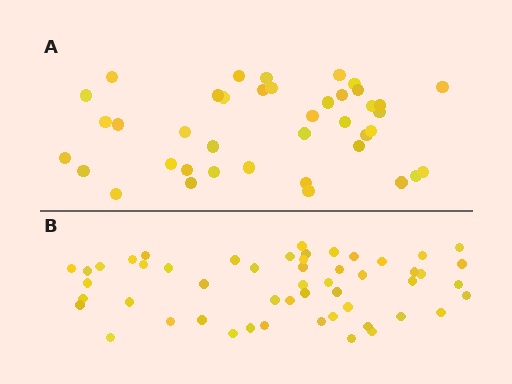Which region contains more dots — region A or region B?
Region B (the bottom region) has more dots.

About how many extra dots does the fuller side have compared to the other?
Region B has roughly 12 or so more dots than region A.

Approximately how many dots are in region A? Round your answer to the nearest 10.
About 40 dots.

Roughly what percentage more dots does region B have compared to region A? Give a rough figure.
About 30% more.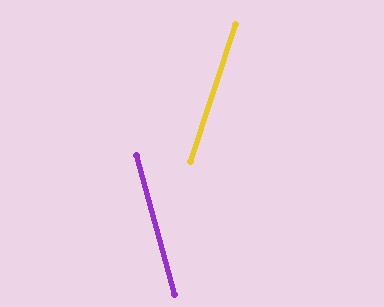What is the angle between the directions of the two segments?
Approximately 34 degrees.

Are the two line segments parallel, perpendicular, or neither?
Neither parallel nor perpendicular — they differ by about 34°.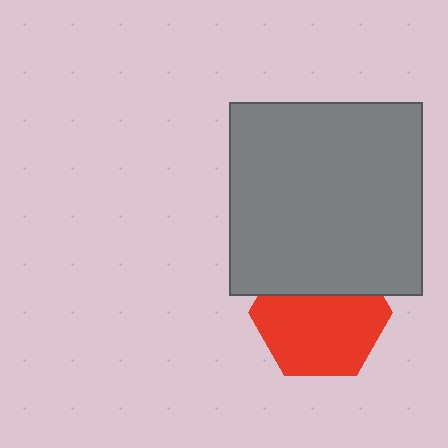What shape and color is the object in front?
The object in front is a gray square.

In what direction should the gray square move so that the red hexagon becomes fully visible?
The gray square should move up. That is the shortest direction to clear the overlap and leave the red hexagon fully visible.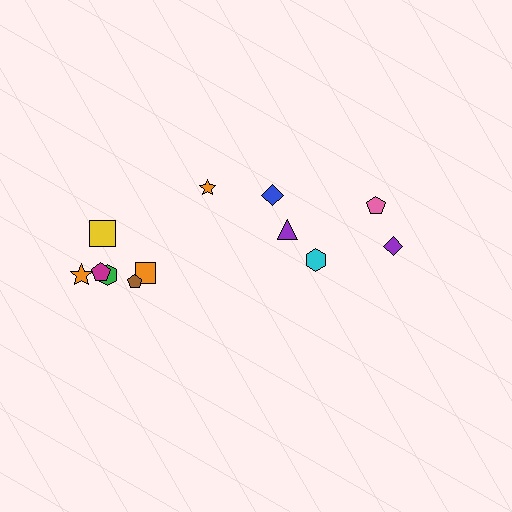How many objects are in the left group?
There are 7 objects.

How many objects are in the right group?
There are 5 objects.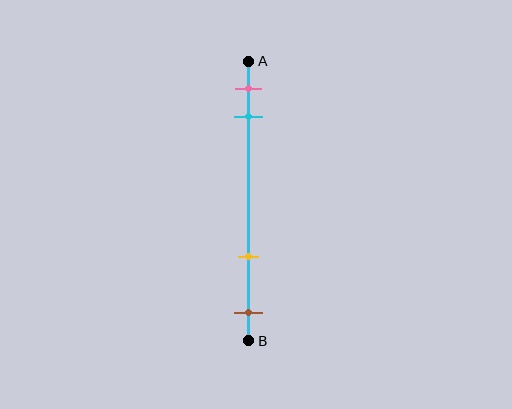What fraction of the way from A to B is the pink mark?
The pink mark is approximately 10% (0.1) of the way from A to B.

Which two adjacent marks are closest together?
The pink and cyan marks are the closest adjacent pair.